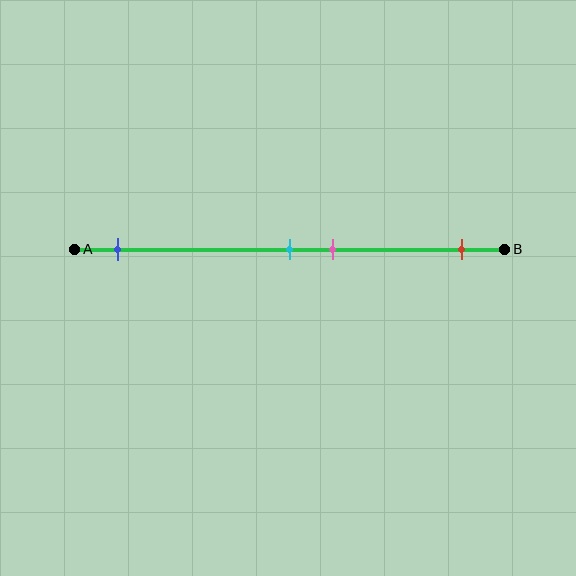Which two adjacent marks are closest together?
The cyan and pink marks are the closest adjacent pair.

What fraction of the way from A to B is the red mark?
The red mark is approximately 90% (0.9) of the way from A to B.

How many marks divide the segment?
There are 4 marks dividing the segment.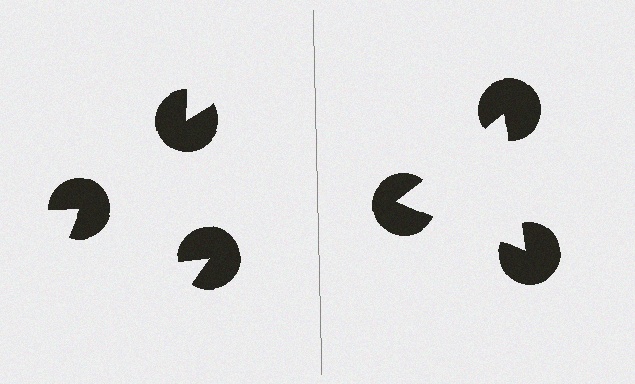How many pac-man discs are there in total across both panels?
6 — 3 on each side.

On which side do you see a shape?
An illusory triangle appears on the right side. On the left side the wedge cuts are rotated, so no coherent shape forms.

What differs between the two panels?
The pac-man discs are positioned identically on both sides; only the wedge orientations differ. On the right they align to a triangle; on the left they are misaligned.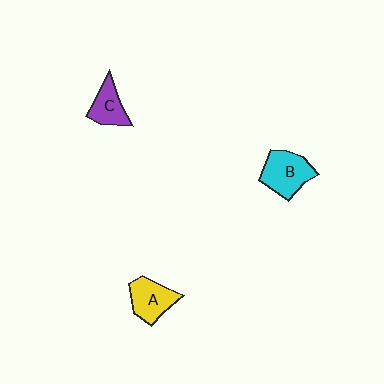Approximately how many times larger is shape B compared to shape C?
Approximately 1.5 times.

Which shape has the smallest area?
Shape C (purple).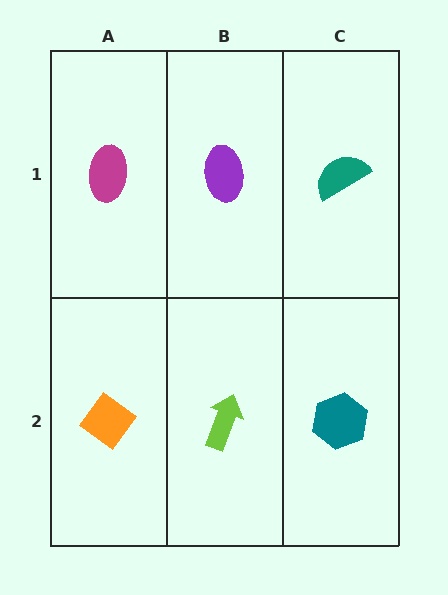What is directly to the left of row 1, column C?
A purple ellipse.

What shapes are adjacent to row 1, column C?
A teal hexagon (row 2, column C), a purple ellipse (row 1, column B).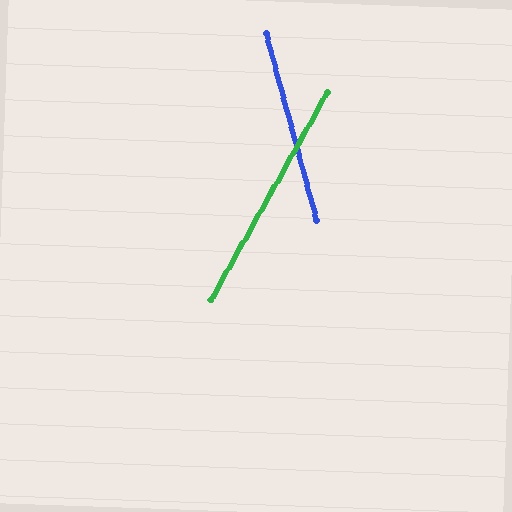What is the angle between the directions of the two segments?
Approximately 44 degrees.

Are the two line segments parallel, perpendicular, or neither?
Neither parallel nor perpendicular — they differ by about 44°.